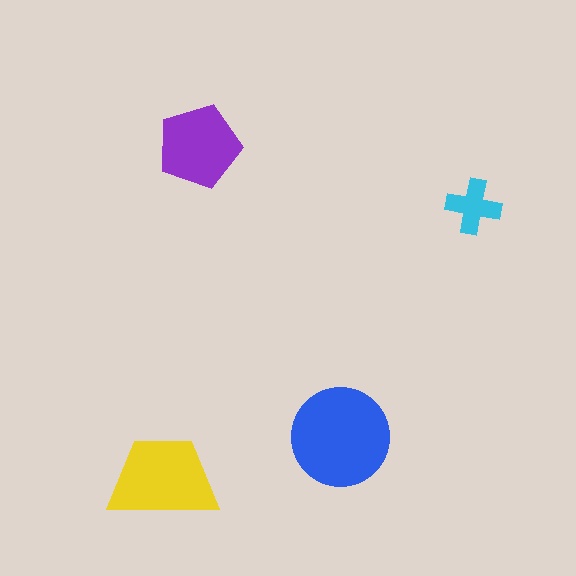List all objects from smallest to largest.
The cyan cross, the purple pentagon, the yellow trapezoid, the blue circle.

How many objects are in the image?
There are 4 objects in the image.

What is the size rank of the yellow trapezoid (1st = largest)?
2nd.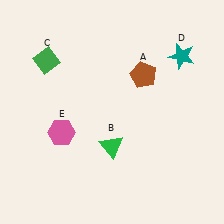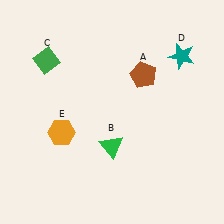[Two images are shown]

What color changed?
The hexagon (E) changed from pink in Image 1 to orange in Image 2.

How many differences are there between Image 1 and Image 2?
There is 1 difference between the two images.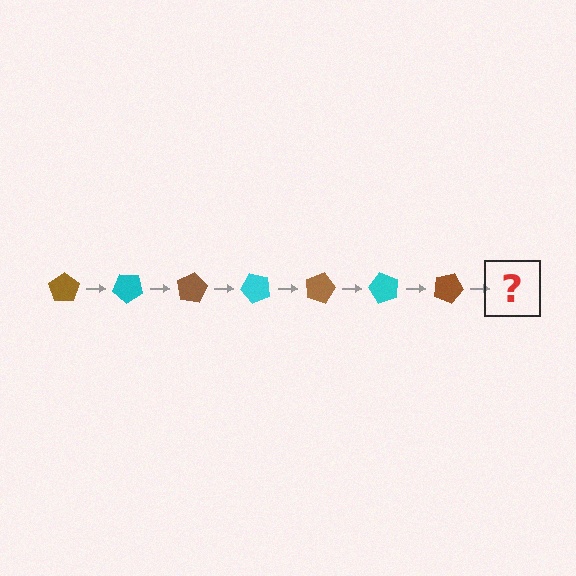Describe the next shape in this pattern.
It should be a cyan pentagon, rotated 280 degrees from the start.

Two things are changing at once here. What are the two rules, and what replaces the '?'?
The two rules are that it rotates 40 degrees each step and the color cycles through brown and cyan. The '?' should be a cyan pentagon, rotated 280 degrees from the start.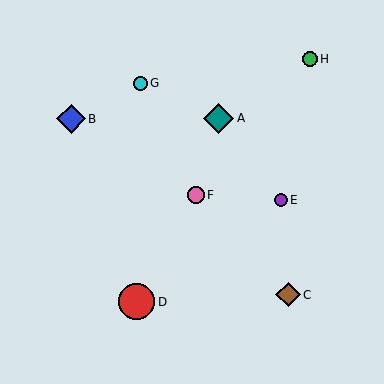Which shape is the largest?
The red circle (labeled D) is the largest.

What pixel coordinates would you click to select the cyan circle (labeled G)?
Click at (140, 83) to select the cyan circle G.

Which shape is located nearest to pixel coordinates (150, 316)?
The red circle (labeled D) at (137, 302) is nearest to that location.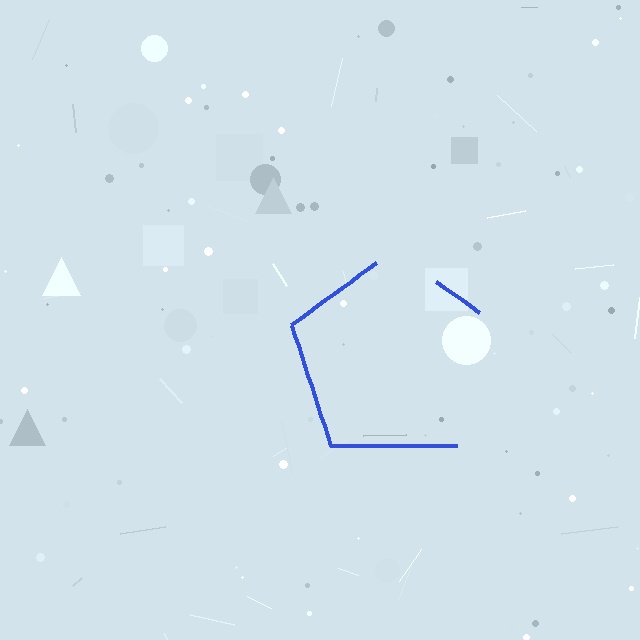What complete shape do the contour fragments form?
The contour fragments form a pentagon.